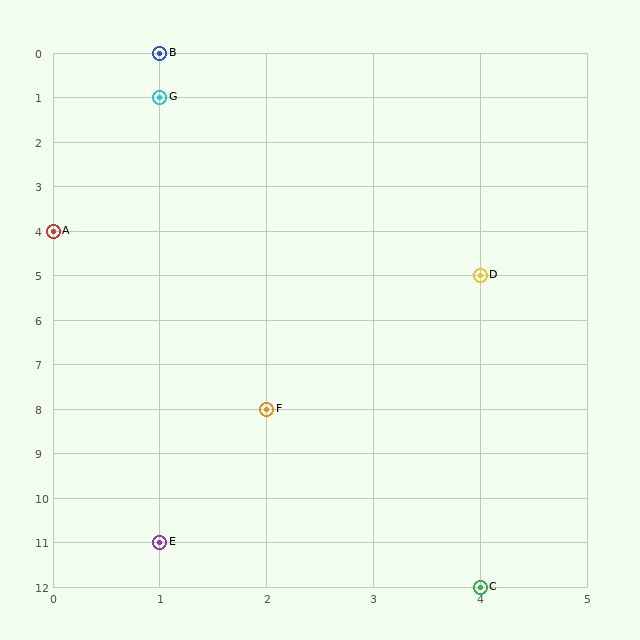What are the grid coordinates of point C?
Point C is at grid coordinates (4, 12).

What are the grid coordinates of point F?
Point F is at grid coordinates (2, 8).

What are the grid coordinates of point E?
Point E is at grid coordinates (1, 11).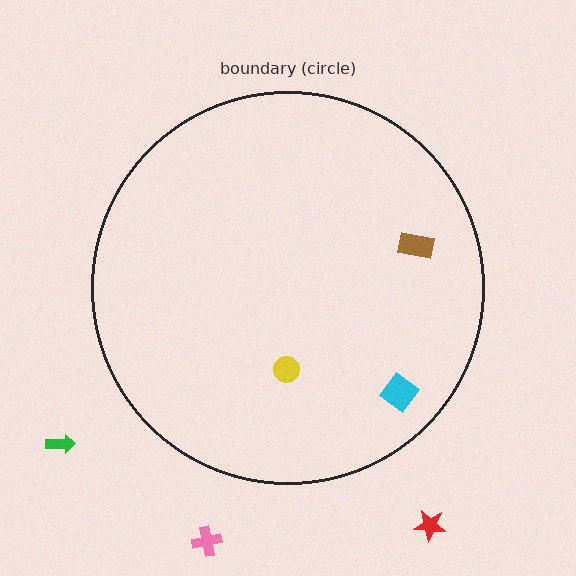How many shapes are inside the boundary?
3 inside, 3 outside.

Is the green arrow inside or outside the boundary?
Outside.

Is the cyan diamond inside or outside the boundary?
Inside.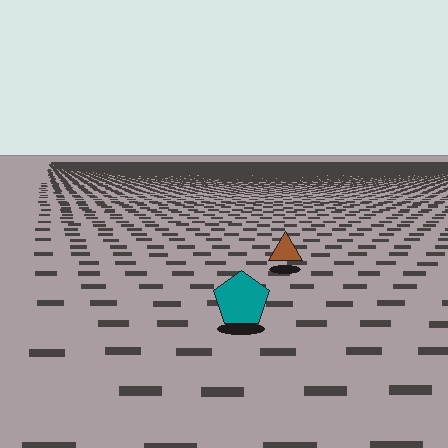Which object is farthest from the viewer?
The brown triangle is farthest from the viewer. It appears smaller and the ground texture around it is denser.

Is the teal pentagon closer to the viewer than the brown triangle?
Yes. The teal pentagon is closer — you can tell from the texture gradient: the ground texture is coarser near it.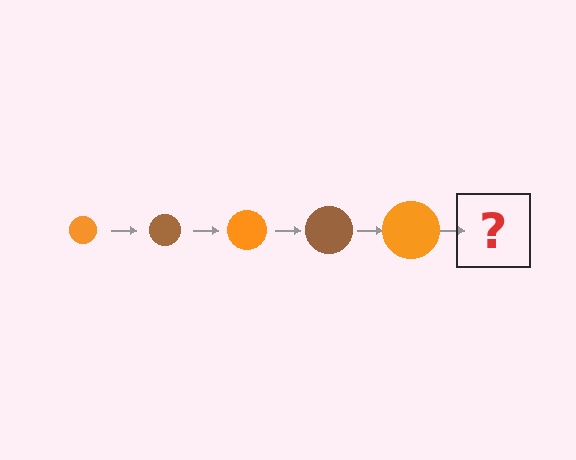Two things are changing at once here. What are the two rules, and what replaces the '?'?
The two rules are that the circle grows larger each step and the color cycles through orange and brown. The '?' should be a brown circle, larger than the previous one.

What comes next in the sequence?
The next element should be a brown circle, larger than the previous one.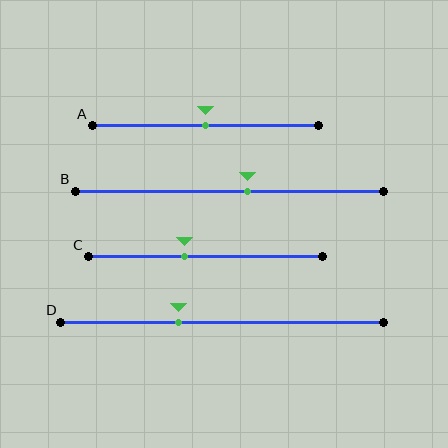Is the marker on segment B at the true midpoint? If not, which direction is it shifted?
No, the marker on segment B is shifted to the right by about 6% of the segment length.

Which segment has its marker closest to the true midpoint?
Segment A has its marker closest to the true midpoint.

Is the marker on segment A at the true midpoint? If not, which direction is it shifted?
Yes, the marker on segment A is at the true midpoint.